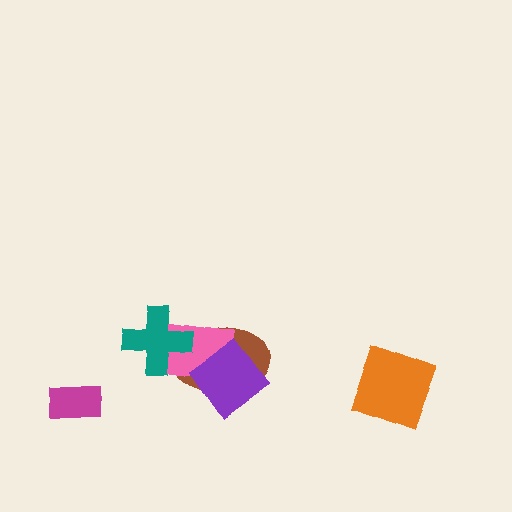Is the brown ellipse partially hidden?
Yes, it is partially covered by another shape.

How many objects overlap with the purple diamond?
2 objects overlap with the purple diamond.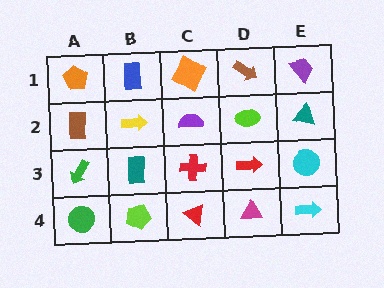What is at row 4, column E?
A cyan arrow.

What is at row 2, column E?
A teal triangle.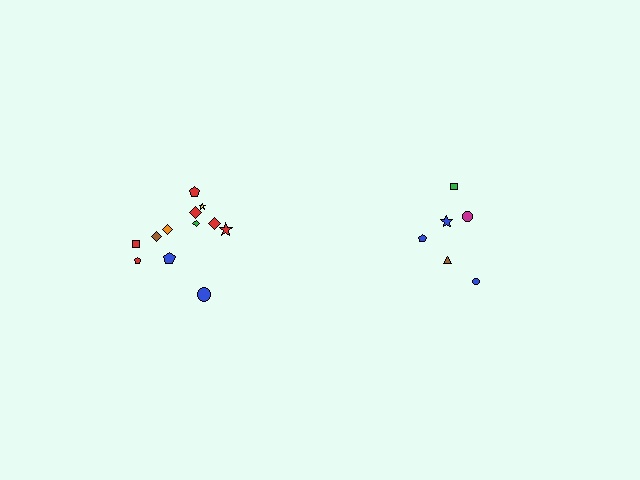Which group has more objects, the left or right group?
The left group.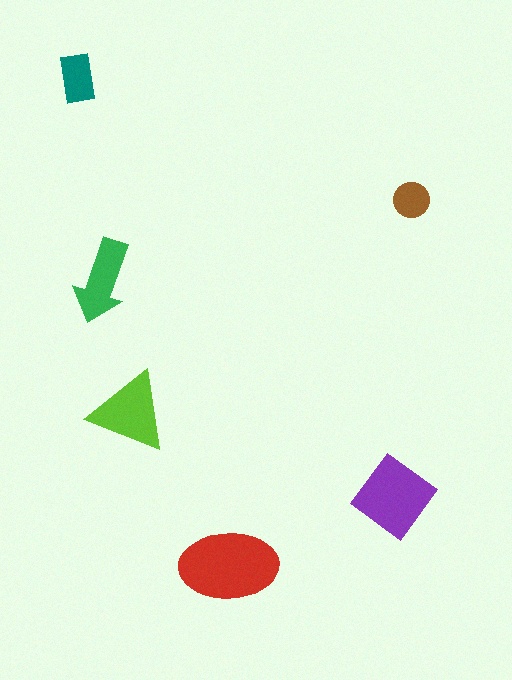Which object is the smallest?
The brown circle.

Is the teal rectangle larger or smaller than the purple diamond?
Smaller.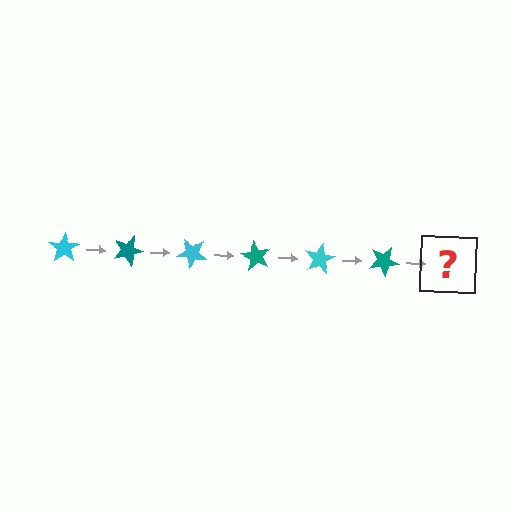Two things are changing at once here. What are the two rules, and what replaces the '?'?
The two rules are that it rotates 20 degrees each step and the color cycles through cyan and teal. The '?' should be a cyan star, rotated 120 degrees from the start.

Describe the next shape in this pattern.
It should be a cyan star, rotated 120 degrees from the start.